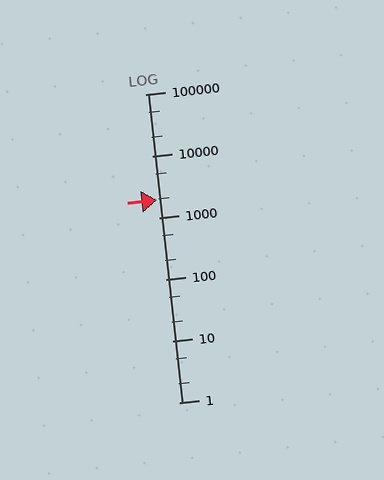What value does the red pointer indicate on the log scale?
The pointer indicates approximately 1900.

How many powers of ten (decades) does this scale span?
The scale spans 5 decades, from 1 to 100000.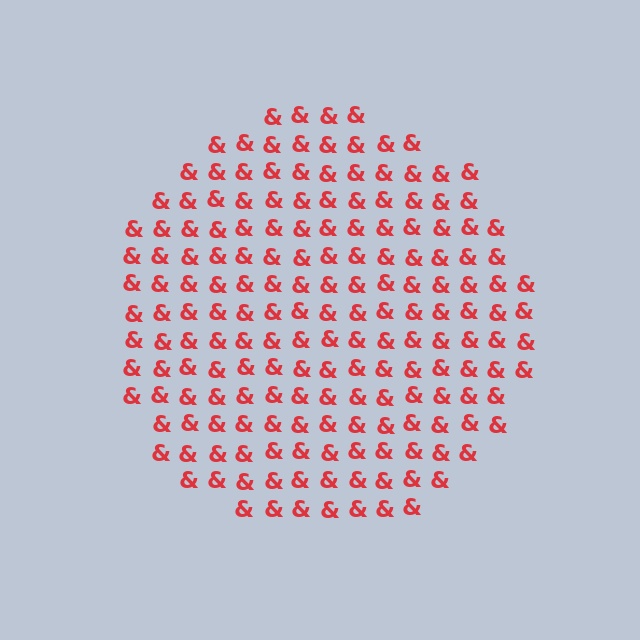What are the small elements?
The small elements are ampersands.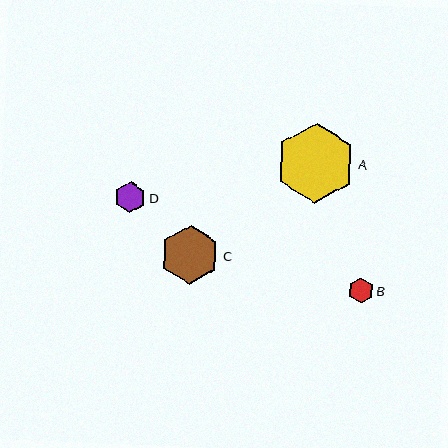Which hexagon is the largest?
Hexagon A is the largest with a size of approximately 79 pixels.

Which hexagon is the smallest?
Hexagon B is the smallest with a size of approximately 25 pixels.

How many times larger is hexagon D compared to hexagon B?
Hexagon D is approximately 1.2 times the size of hexagon B.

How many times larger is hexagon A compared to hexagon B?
Hexagon A is approximately 3.1 times the size of hexagon B.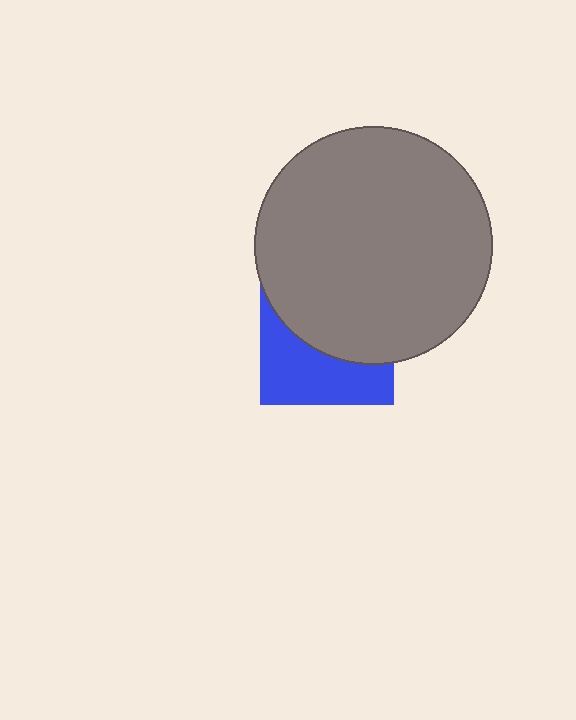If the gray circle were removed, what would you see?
You would see the complete blue square.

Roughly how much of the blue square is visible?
A small part of it is visible (roughly 45%).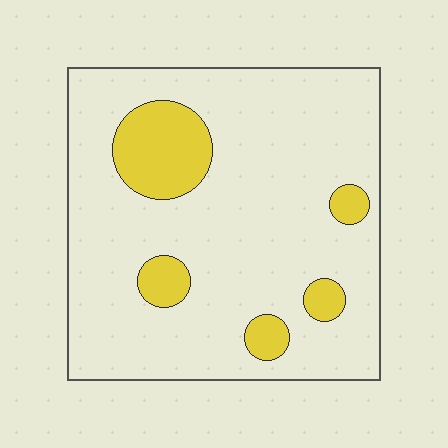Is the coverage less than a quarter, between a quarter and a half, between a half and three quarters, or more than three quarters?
Less than a quarter.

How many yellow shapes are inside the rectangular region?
5.